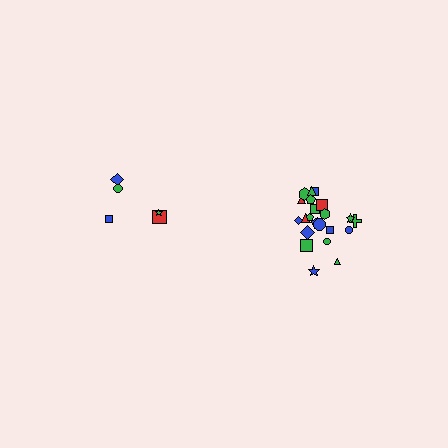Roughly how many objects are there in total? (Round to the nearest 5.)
Roughly 25 objects in total.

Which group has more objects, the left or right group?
The right group.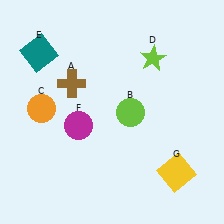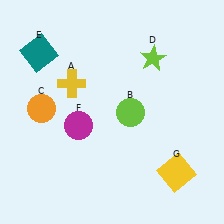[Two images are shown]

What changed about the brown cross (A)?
In Image 1, A is brown. In Image 2, it changed to yellow.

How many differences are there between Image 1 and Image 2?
There is 1 difference between the two images.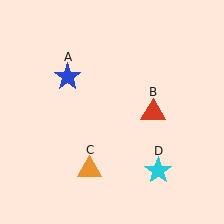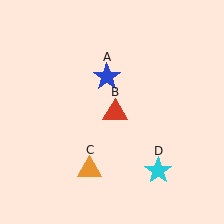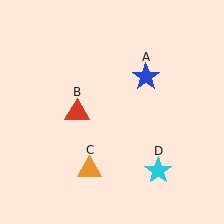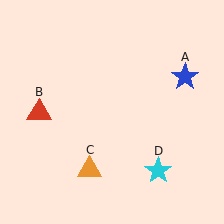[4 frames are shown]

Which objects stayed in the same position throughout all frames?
Orange triangle (object C) and cyan star (object D) remained stationary.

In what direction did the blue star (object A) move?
The blue star (object A) moved right.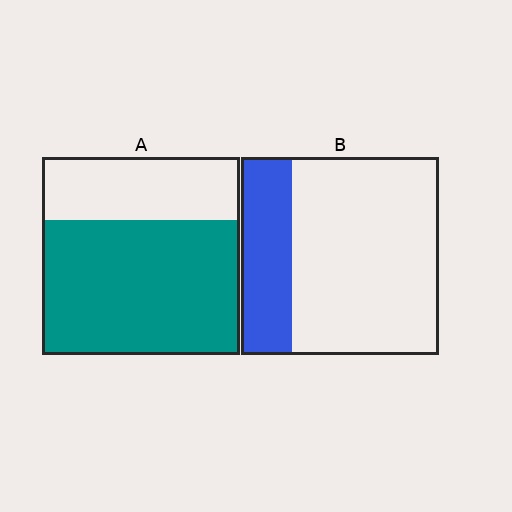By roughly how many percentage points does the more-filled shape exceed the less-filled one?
By roughly 40 percentage points (A over B).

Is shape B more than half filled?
No.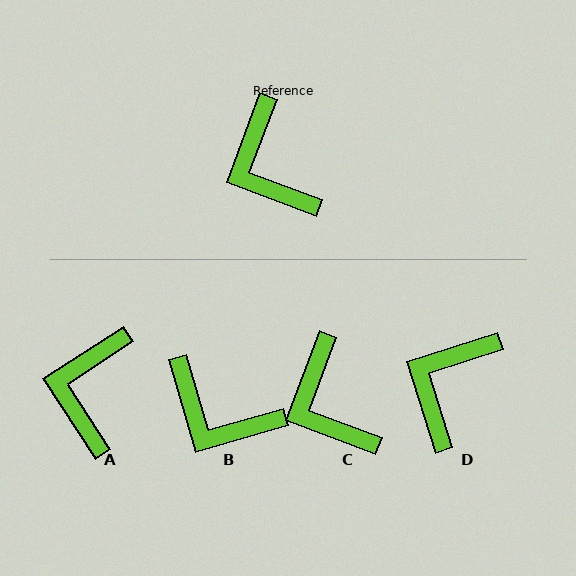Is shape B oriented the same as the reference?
No, it is off by about 37 degrees.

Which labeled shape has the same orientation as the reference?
C.